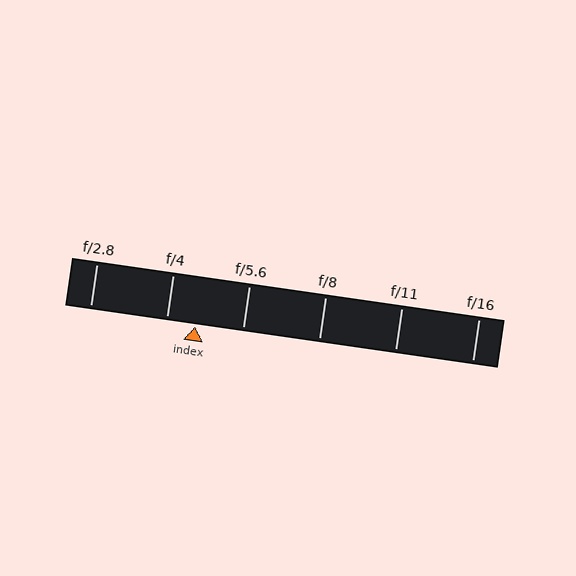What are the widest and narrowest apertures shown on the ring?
The widest aperture shown is f/2.8 and the narrowest is f/16.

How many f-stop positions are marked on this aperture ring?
There are 6 f-stop positions marked.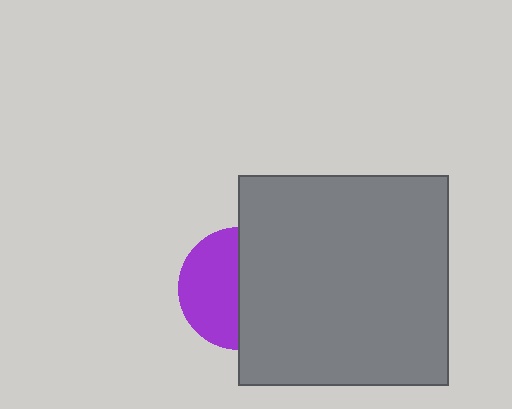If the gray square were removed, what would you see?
You would see the complete purple circle.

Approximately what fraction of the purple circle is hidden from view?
Roughly 52% of the purple circle is hidden behind the gray square.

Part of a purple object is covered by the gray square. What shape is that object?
It is a circle.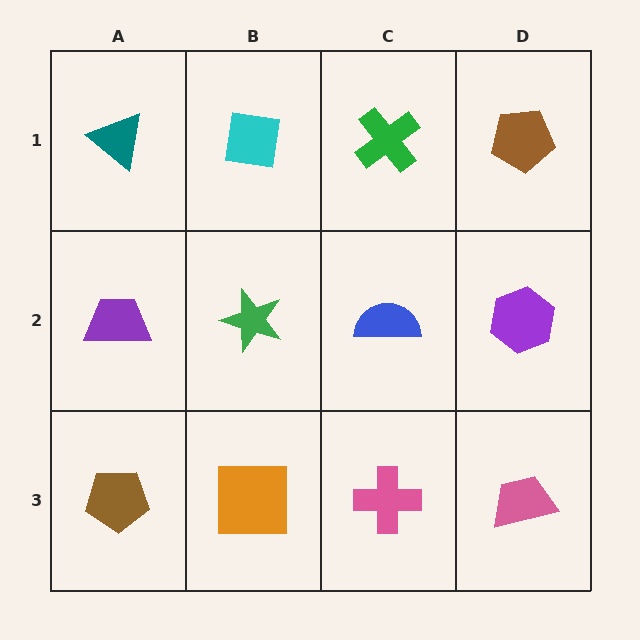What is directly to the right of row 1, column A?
A cyan square.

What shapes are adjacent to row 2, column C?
A green cross (row 1, column C), a pink cross (row 3, column C), a green star (row 2, column B), a purple hexagon (row 2, column D).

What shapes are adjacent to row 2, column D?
A brown pentagon (row 1, column D), a pink trapezoid (row 3, column D), a blue semicircle (row 2, column C).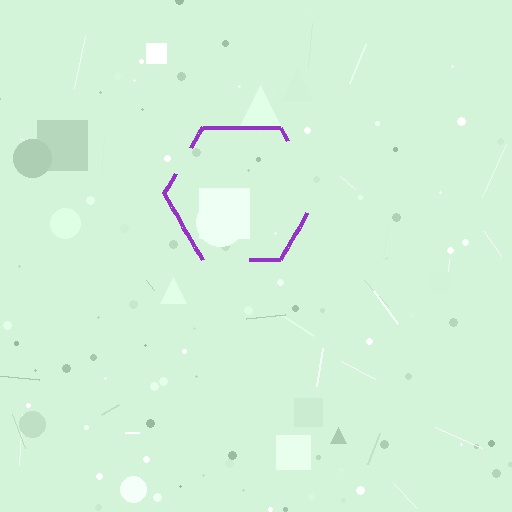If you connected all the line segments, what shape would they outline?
They would outline a hexagon.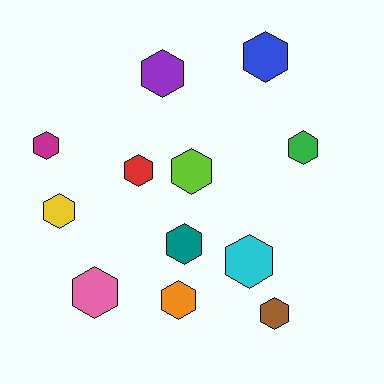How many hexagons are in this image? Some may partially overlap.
There are 12 hexagons.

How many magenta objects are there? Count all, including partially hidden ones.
There is 1 magenta object.